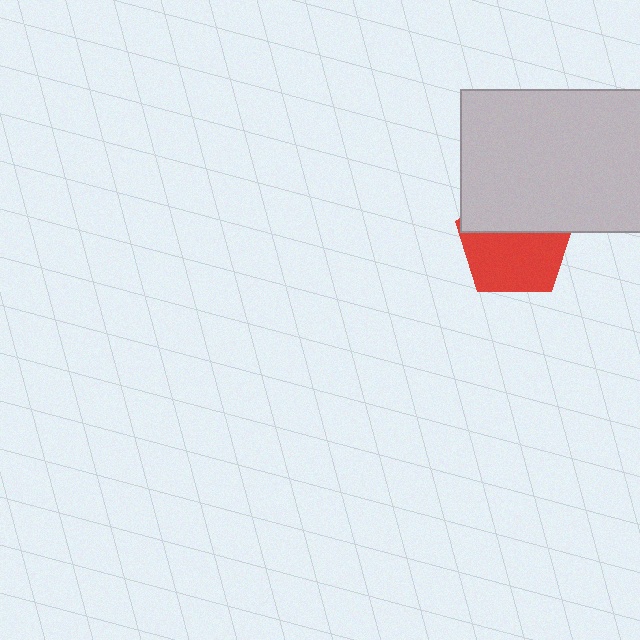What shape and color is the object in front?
The object in front is a light gray rectangle.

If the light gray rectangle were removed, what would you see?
You would see the complete red pentagon.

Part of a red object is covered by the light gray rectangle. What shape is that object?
It is a pentagon.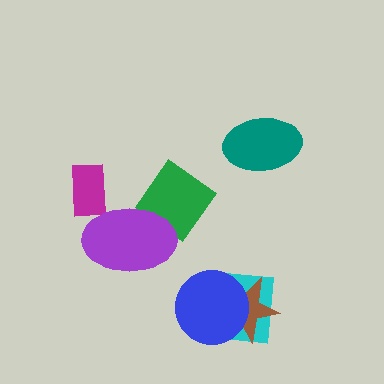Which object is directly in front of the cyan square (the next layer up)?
The brown star is directly in front of the cyan square.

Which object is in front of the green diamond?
The purple ellipse is in front of the green diamond.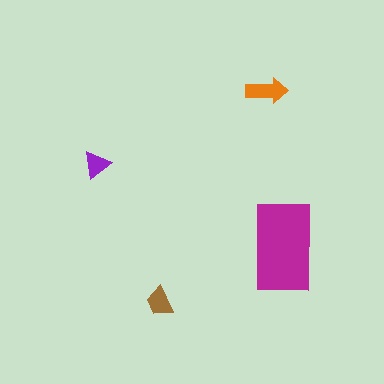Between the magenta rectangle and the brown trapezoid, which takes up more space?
The magenta rectangle.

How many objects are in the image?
There are 4 objects in the image.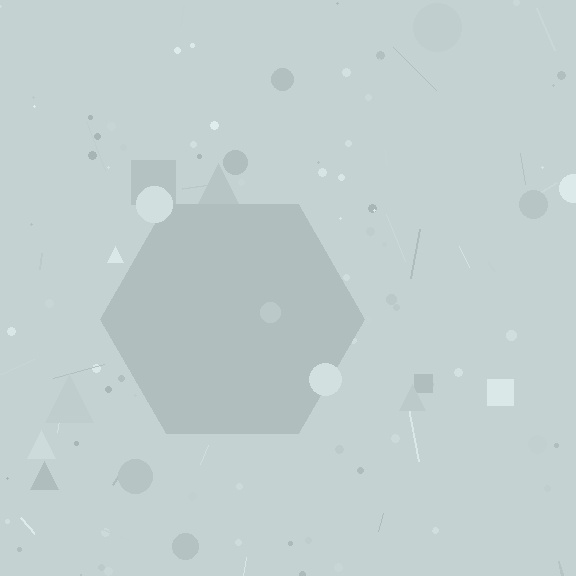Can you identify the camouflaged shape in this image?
The camouflaged shape is a hexagon.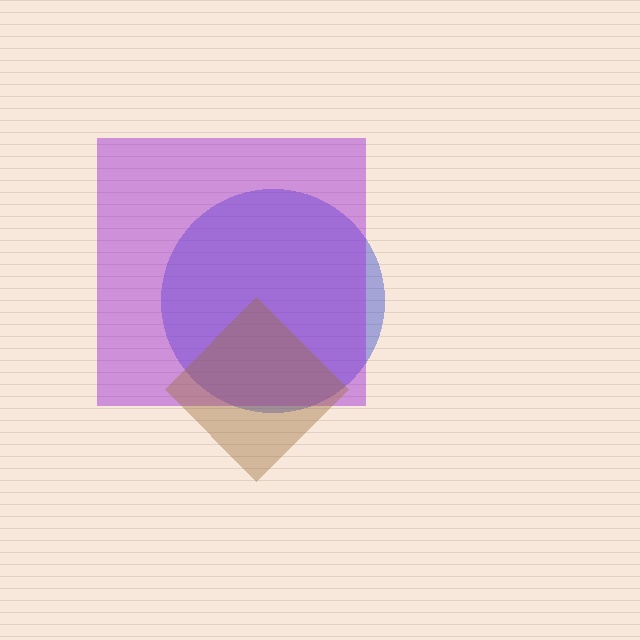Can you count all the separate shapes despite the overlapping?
Yes, there are 3 separate shapes.